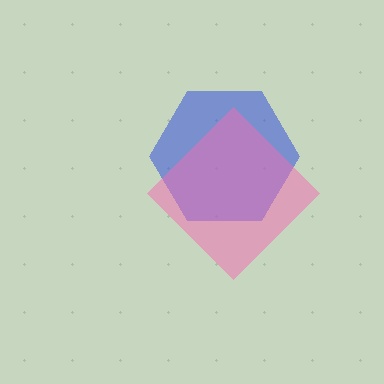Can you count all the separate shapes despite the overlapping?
Yes, there are 2 separate shapes.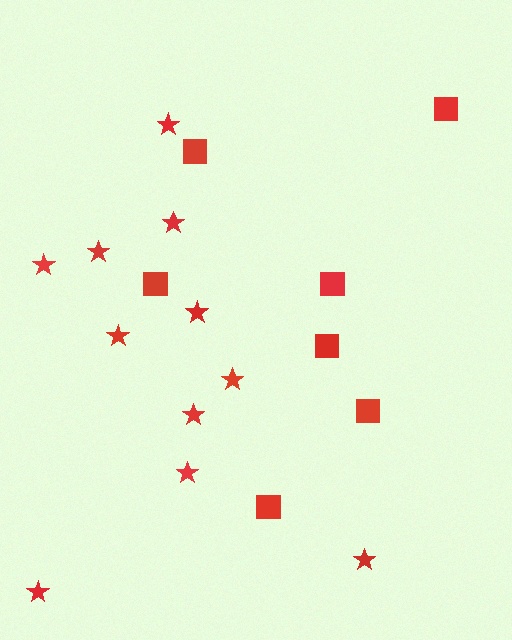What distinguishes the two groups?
There are 2 groups: one group of squares (7) and one group of stars (11).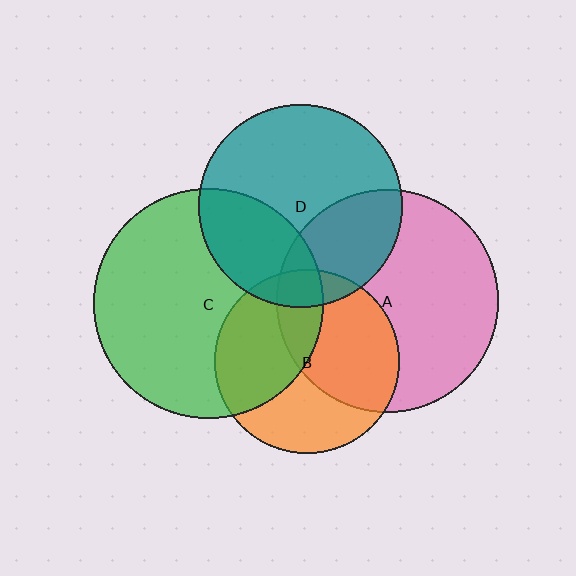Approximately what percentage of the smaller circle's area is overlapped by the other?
Approximately 30%.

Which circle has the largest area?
Circle C (green).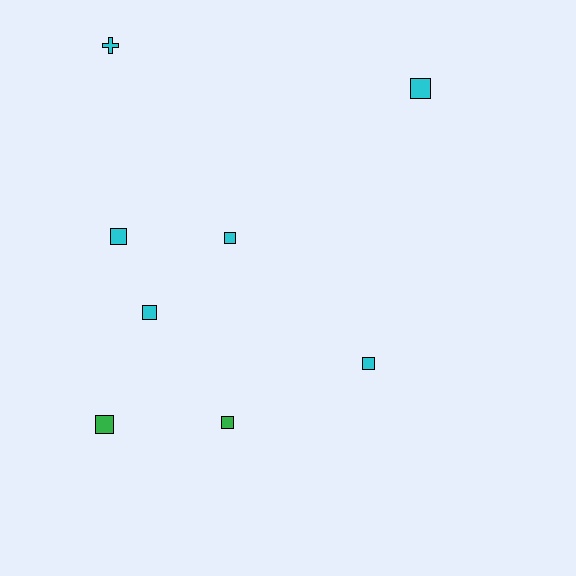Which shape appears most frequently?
Square, with 7 objects.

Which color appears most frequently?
Cyan, with 6 objects.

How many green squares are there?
There are 2 green squares.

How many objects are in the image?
There are 8 objects.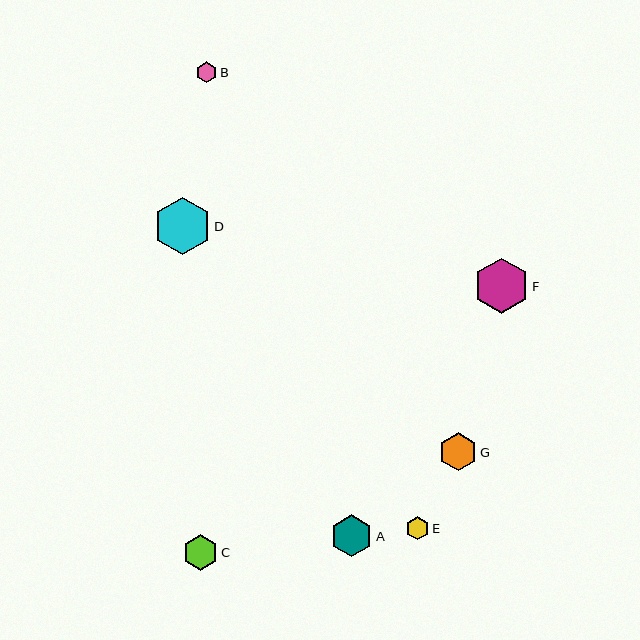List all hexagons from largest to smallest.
From largest to smallest: D, F, A, G, C, E, B.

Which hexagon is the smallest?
Hexagon B is the smallest with a size of approximately 21 pixels.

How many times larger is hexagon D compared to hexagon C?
Hexagon D is approximately 1.6 times the size of hexagon C.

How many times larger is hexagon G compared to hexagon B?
Hexagon G is approximately 1.8 times the size of hexagon B.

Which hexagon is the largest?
Hexagon D is the largest with a size of approximately 57 pixels.